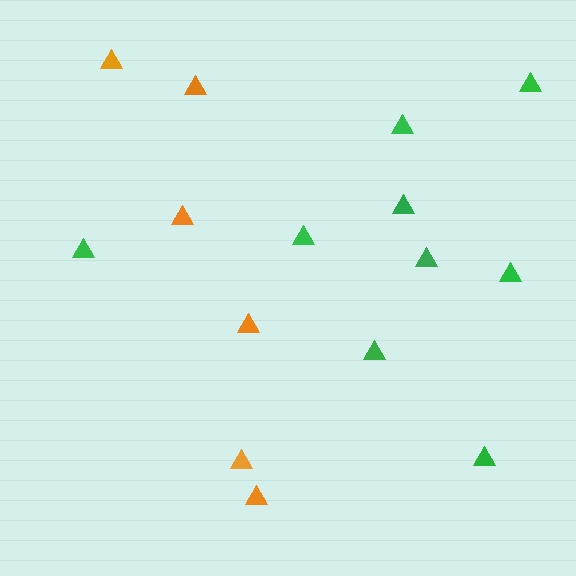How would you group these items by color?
There are 2 groups: one group of green triangles (9) and one group of orange triangles (6).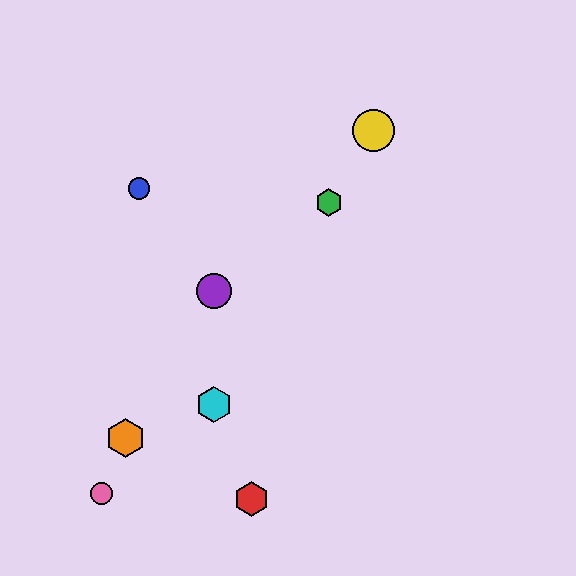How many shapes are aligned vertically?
2 shapes (the purple circle, the cyan hexagon) are aligned vertically.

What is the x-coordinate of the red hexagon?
The red hexagon is at x≈251.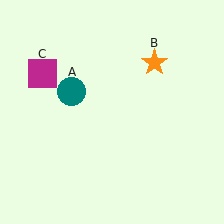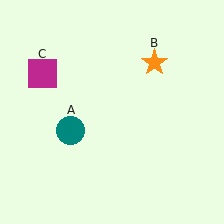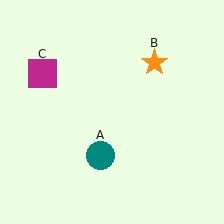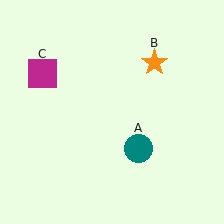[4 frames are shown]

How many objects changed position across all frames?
1 object changed position: teal circle (object A).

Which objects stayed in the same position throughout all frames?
Orange star (object B) and magenta square (object C) remained stationary.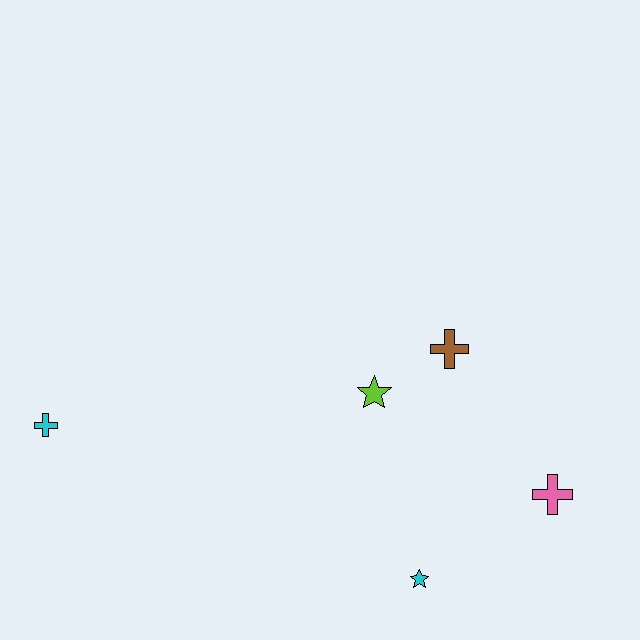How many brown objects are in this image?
There is 1 brown object.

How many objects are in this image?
There are 5 objects.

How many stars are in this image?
There are 2 stars.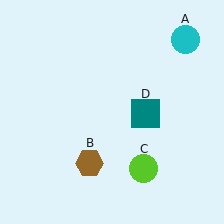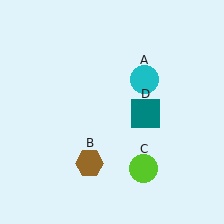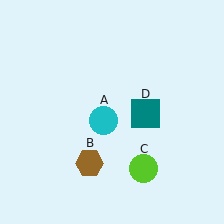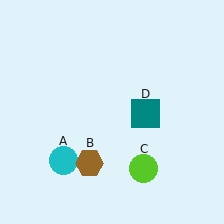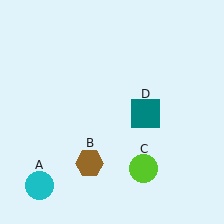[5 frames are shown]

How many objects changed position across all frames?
1 object changed position: cyan circle (object A).